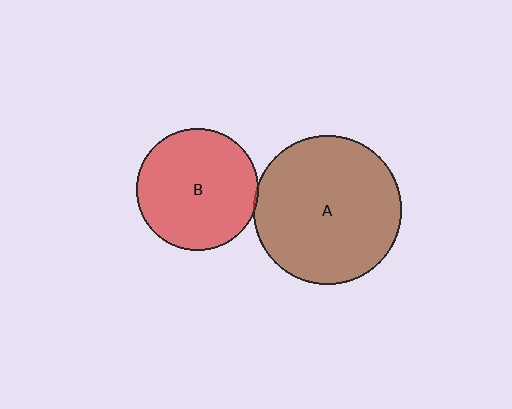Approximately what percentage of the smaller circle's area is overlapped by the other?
Approximately 5%.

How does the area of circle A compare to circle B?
Approximately 1.5 times.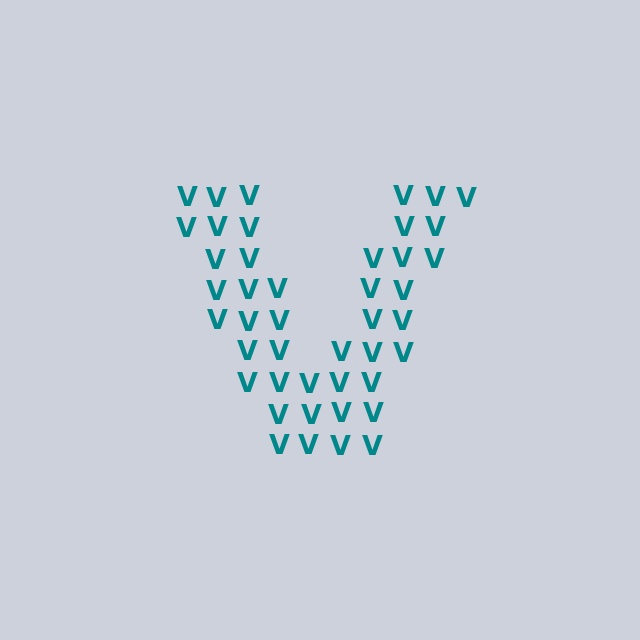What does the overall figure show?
The overall figure shows the letter V.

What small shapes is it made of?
It is made of small letter V's.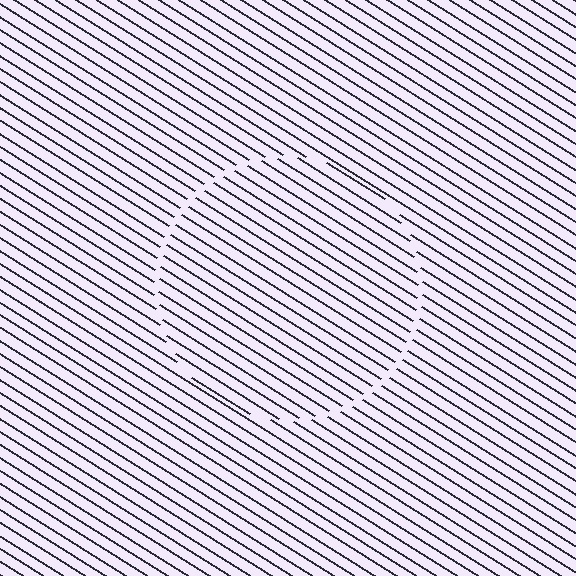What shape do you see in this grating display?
An illusory circle. The interior of the shape contains the same grating, shifted by half a period — the contour is defined by the phase discontinuity where line-ends from the inner and outer gratings abut.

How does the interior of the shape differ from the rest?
The interior of the shape contains the same grating, shifted by half a period — the contour is defined by the phase discontinuity where line-ends from the inner and outer gratings abut.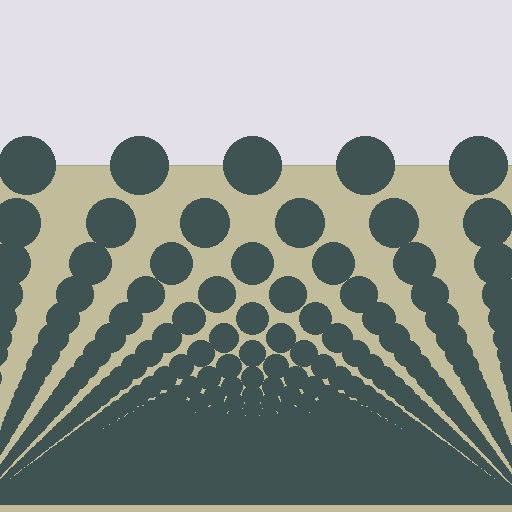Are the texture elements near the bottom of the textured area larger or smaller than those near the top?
Smaller. The gradient is inverted — elements near the bottom are smaller and denser.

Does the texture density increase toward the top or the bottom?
Density increases toward the bottom.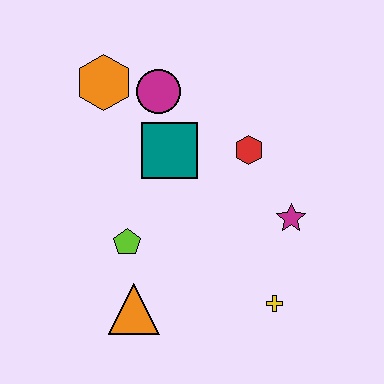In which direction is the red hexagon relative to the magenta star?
The red hexagon is above the magenta star.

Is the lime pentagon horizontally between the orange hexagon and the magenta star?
Yes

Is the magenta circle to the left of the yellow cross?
Yes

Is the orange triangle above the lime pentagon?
No